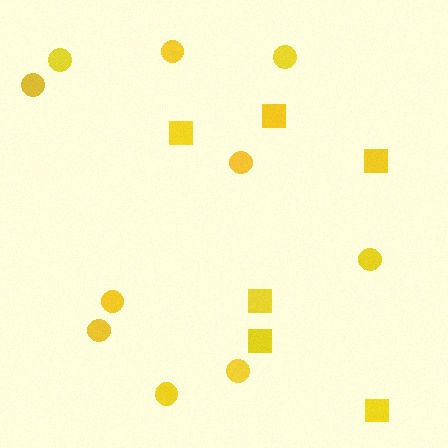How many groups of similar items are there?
There are 2 groups: one group of squares (6) and one group of circles (10).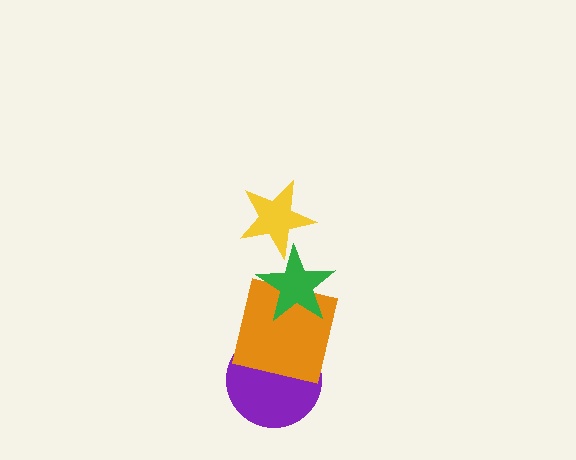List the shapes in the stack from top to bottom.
From top to bottom: the yellow star, the green star, the orange square, the purple circle.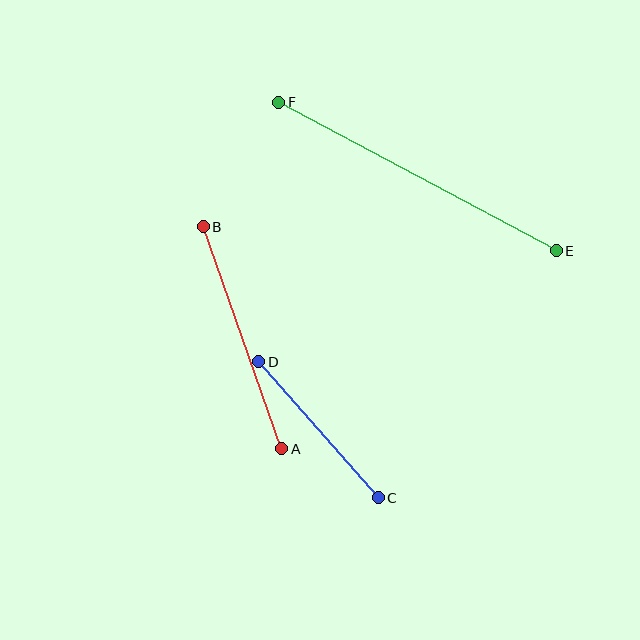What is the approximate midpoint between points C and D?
The midpoint is at approximately (318, 430) pixels.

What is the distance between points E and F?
The distance is approximately 315 pixels.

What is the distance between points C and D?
The distance is approximately 181 pixels.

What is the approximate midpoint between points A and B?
The midpoint is at approximately (242, 338) pixels.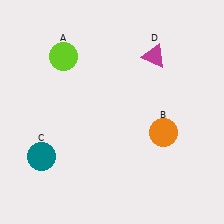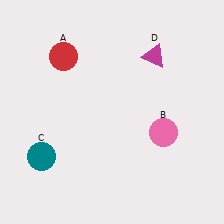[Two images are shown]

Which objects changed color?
A changed from lime to red. B changed from orange to pink.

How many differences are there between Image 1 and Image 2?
There are 2 differences between the two images.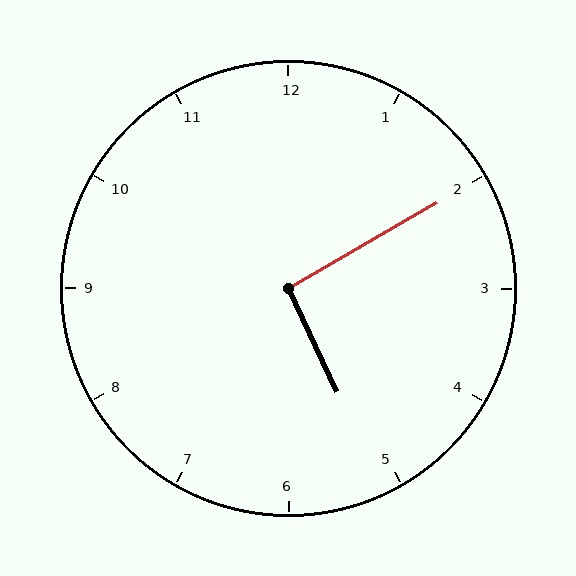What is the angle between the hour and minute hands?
Approximately 95 degrees.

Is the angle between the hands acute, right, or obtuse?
It is right.